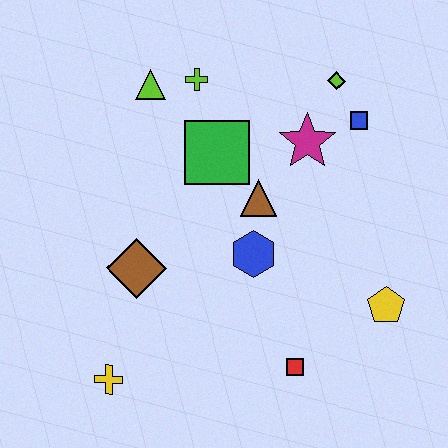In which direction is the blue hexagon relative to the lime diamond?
The blue hexagon is below the lime diamond.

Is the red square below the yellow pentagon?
Yes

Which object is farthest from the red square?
The lime triangle is farthest from the red square.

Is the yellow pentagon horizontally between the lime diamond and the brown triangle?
No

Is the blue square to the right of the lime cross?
Yes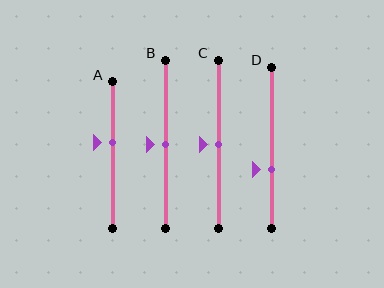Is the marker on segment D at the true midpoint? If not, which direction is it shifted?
No, the marker on segment D is shifted downward by about 14% of the segment length.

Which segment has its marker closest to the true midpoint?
Segment B has its marker closest to the true midpoint.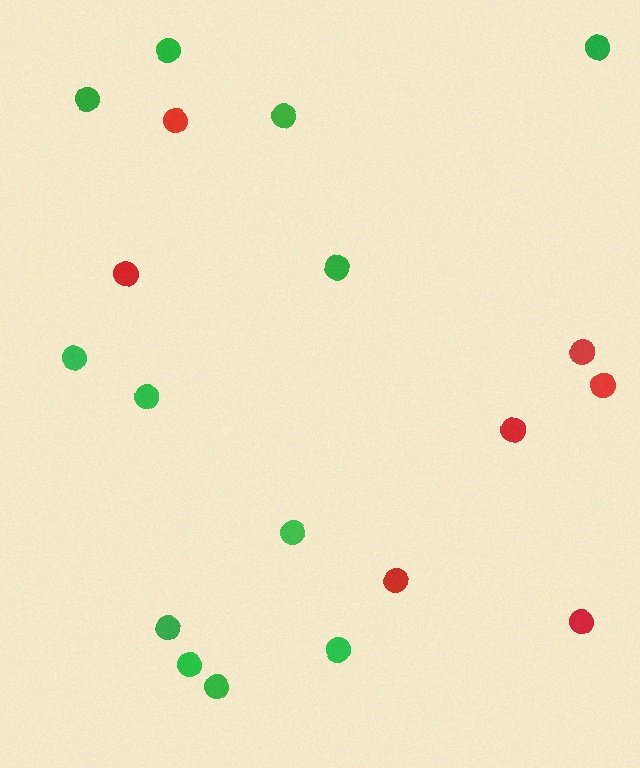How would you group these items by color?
There are 2 groups: one group of red circles (7) and one group of green circles (12).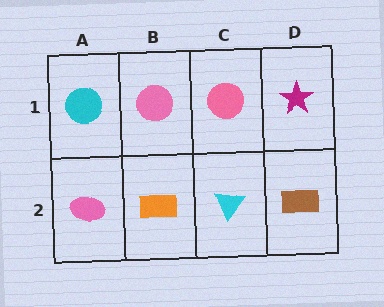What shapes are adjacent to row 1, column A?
A pink ellipse (row 2, column A), a pink circle (row 1, column B).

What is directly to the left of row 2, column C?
An orange rectangle.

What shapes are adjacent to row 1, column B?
An orange rectangle (row 2, column B), a cyan circle (row 1, column A), a pink circle (row 1, column C).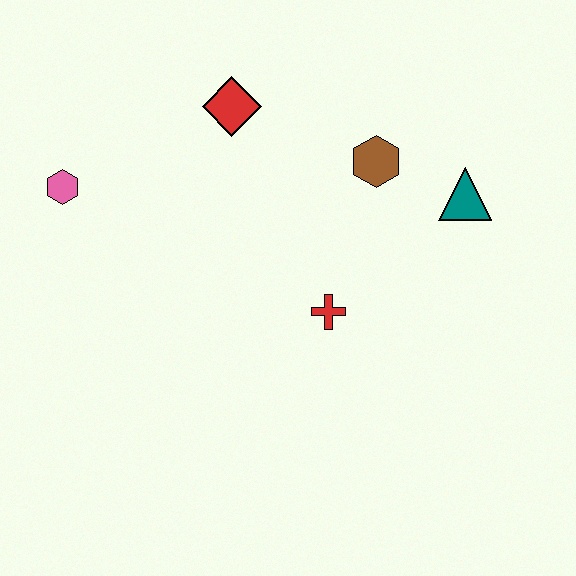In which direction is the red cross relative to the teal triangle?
The red cross is to the left of the teal triangle.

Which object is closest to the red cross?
The brown hexagon is closest to the red cross.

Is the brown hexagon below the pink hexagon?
No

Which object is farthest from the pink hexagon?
The teal triangle is farthest from the pink hexagon.